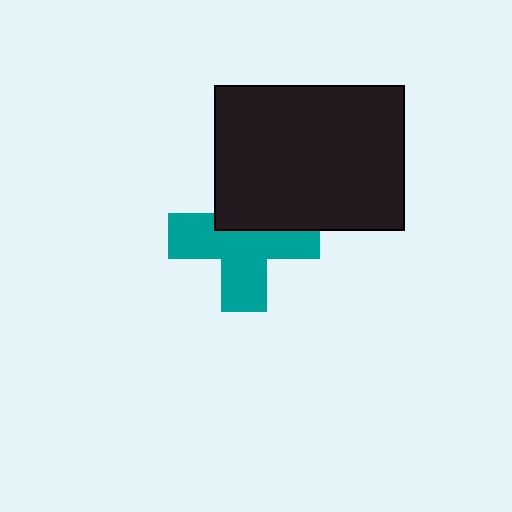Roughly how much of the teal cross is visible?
About half of it is visible (roughly 63%).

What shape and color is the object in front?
The object in front is a black rectangle.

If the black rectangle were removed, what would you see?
You would see the complete teal cross.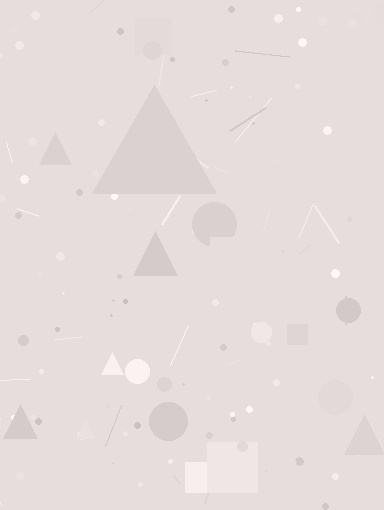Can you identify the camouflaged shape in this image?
The camouflaged shape is a triangle.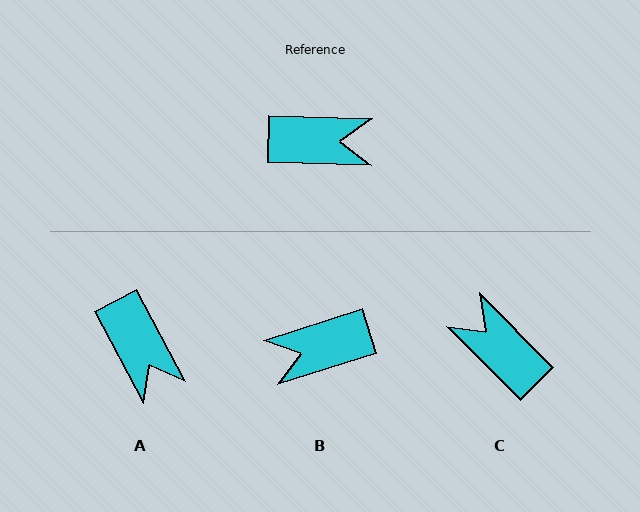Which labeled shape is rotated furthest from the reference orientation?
B, about 161 degrees away.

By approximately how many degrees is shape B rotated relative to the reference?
Approximately 161 degrees clockwise.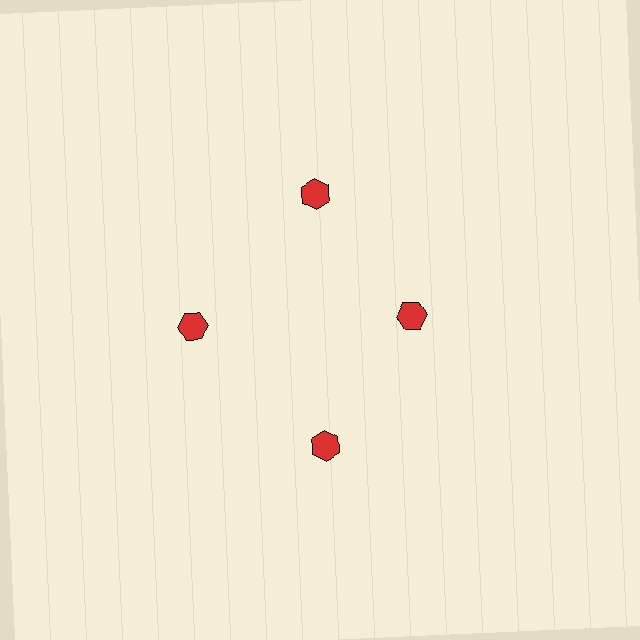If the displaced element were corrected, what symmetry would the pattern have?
It would have 4-fold rotational symmetry — the pattern would map onto itself every 90 degrees.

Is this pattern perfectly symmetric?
No. The 4 red hexagons are arranged in a ring, but one element near the 3 o'clock position is pulled inward toward the center, breaking the 4-fold rotational symmetry.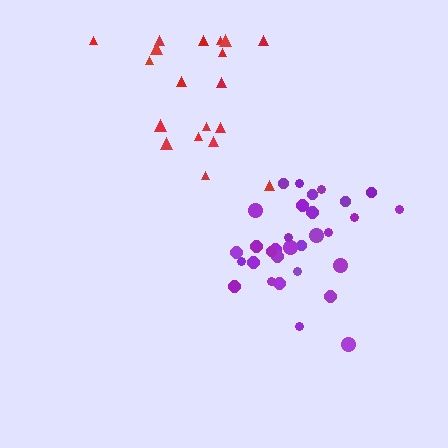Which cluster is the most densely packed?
Purple.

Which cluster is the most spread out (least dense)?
Red.